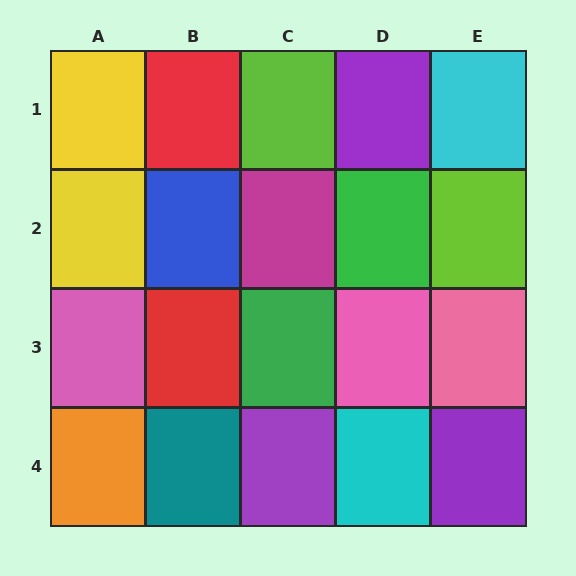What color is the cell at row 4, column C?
Purple.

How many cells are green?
2 cells are green.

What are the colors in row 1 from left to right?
Yellow, red, lime, purple, cyan.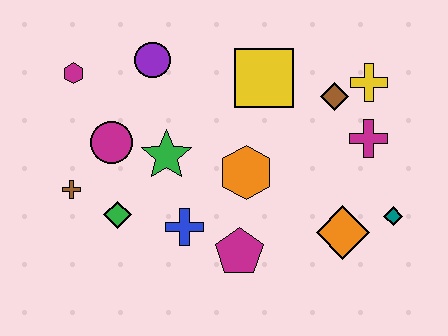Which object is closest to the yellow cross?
The brown diamond is closest to the yellow cross.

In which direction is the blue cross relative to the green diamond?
The blue cross is to the right of the green diamond.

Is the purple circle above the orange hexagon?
Yes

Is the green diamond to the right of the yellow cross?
No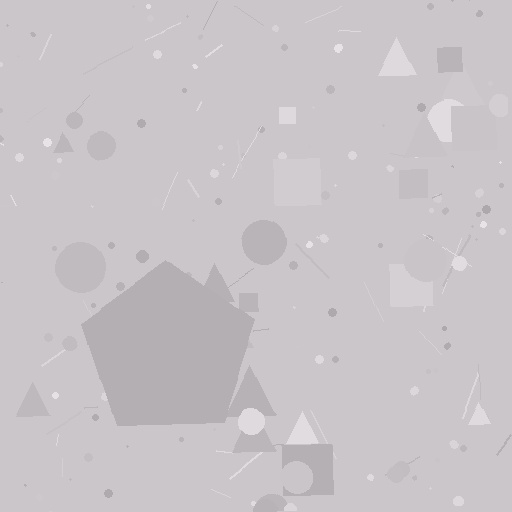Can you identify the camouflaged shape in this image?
The camouflaged shape is a pentagon.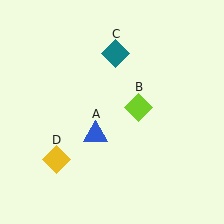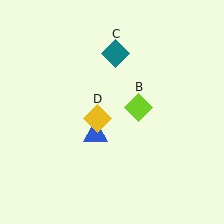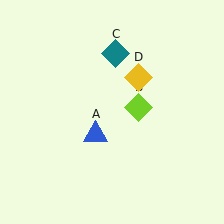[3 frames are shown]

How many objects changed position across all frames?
1 object changed position: yellow diamond (object D).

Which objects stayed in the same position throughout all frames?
Blue triangle (object A) and lime diamond (object B) and teal diamond (object C) remained stationary.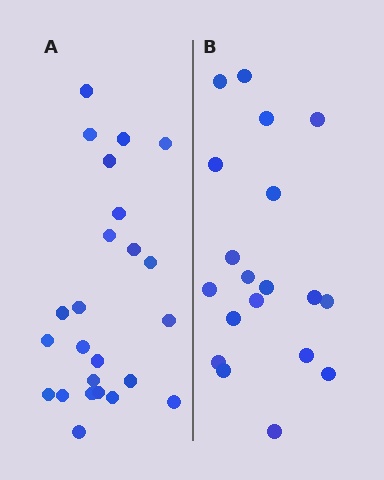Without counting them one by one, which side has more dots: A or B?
Region A (the left region) has more dots.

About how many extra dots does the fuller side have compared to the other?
Region A has about 5 more dots than region B.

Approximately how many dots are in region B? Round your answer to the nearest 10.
About 20 dots. (The exact count is 19, which rounds to 20.)